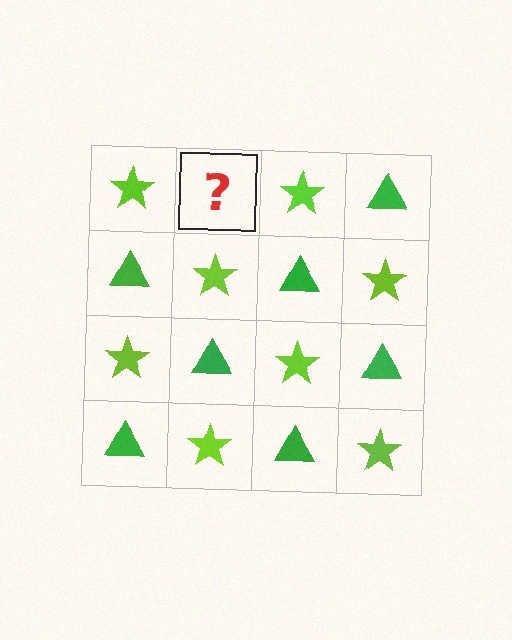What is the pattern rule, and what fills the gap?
The rule is that it alternates lime star and green triangle in a checkerboard pattern. The gap should be filled with a green triangle.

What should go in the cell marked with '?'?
The missing cell should contain a green triangle.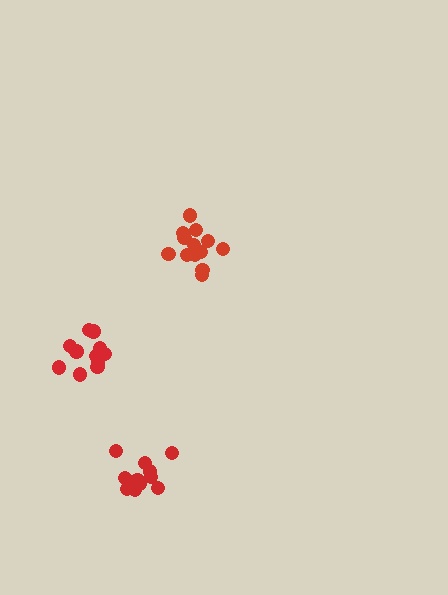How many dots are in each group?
Group 1: 13 dots, Group 2: 13 dots, Group 3: 14 dots (40 total).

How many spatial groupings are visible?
There are 3 spatial groupings.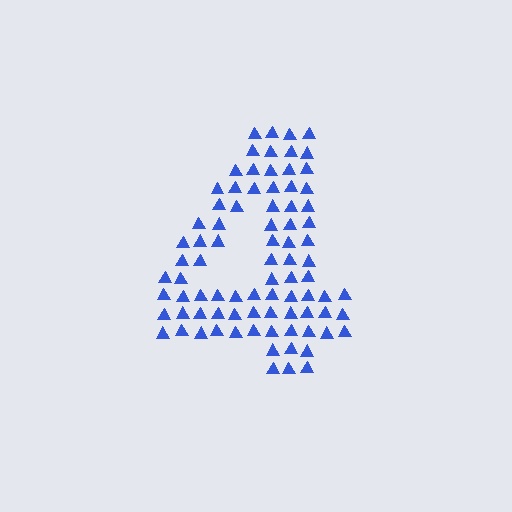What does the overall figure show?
The overall figure shows the digit 4.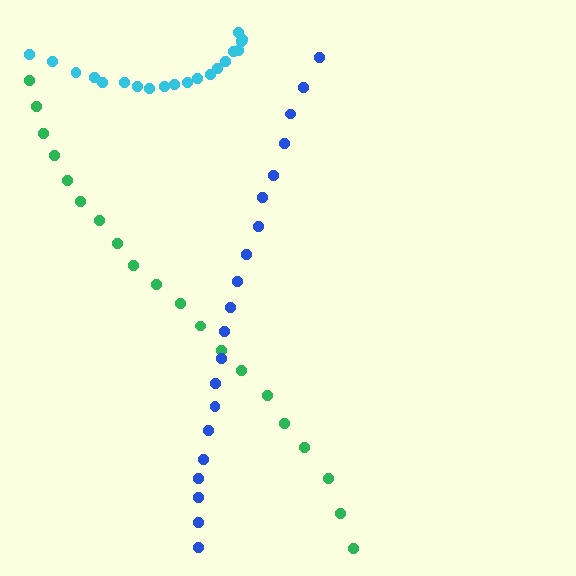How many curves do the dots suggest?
There are 3 distinct paths.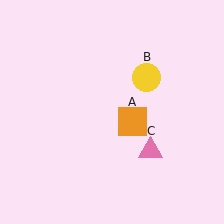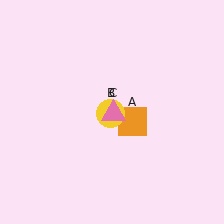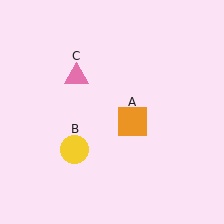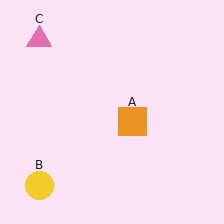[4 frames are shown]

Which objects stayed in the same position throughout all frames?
Orange square (object A) remained stationary.